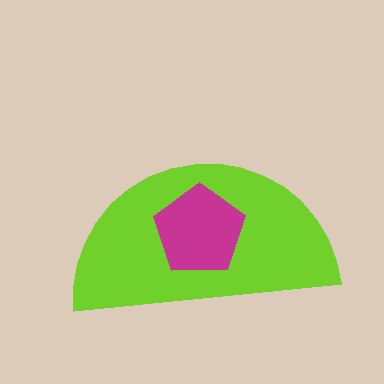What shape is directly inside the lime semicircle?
The magenta pentagon.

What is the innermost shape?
The magenta pentagon.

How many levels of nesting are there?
2.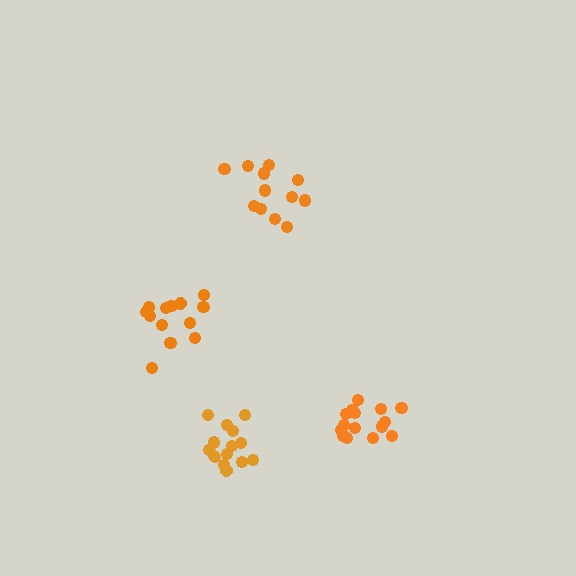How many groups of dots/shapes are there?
There are 4 groups.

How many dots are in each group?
Group 1: 15 dots, Group 2: 12 dots, Group 3: 13 dots, Group 4: 15 dots (55 total).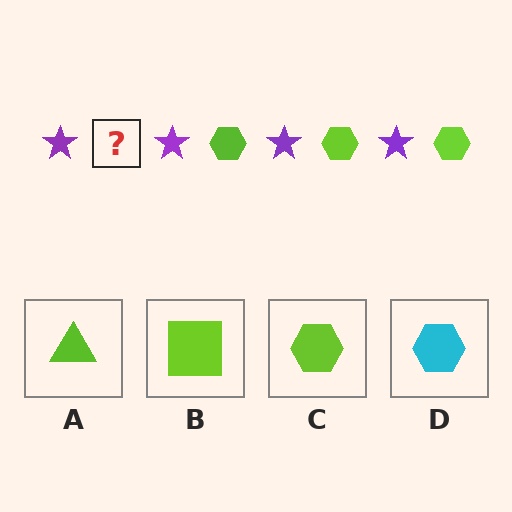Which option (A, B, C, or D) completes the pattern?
C.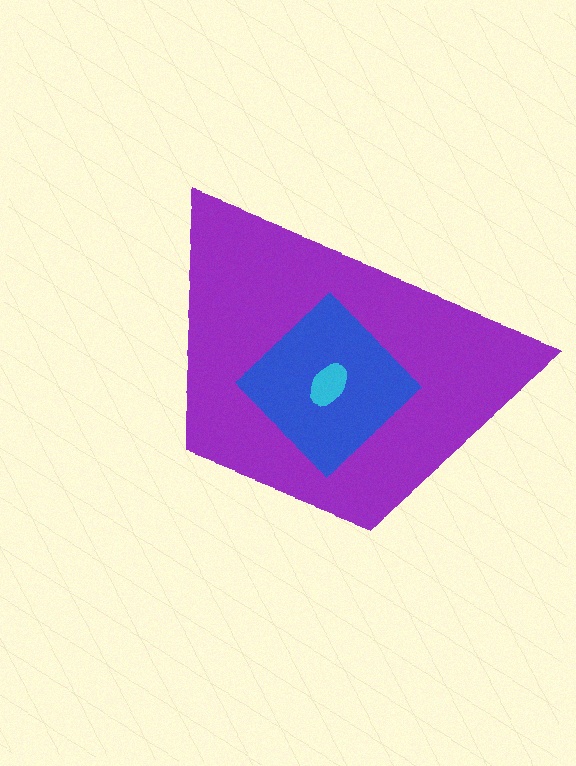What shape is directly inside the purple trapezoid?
The blue diamond.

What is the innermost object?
The cyan ellipse.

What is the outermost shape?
The purple trapezoid.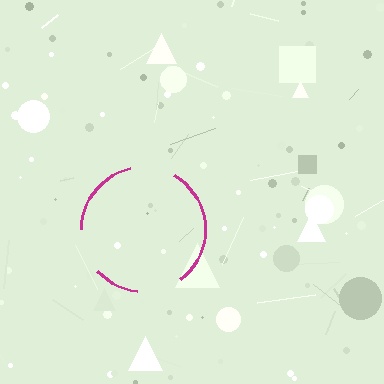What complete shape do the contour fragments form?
The contour fragments form a circle.